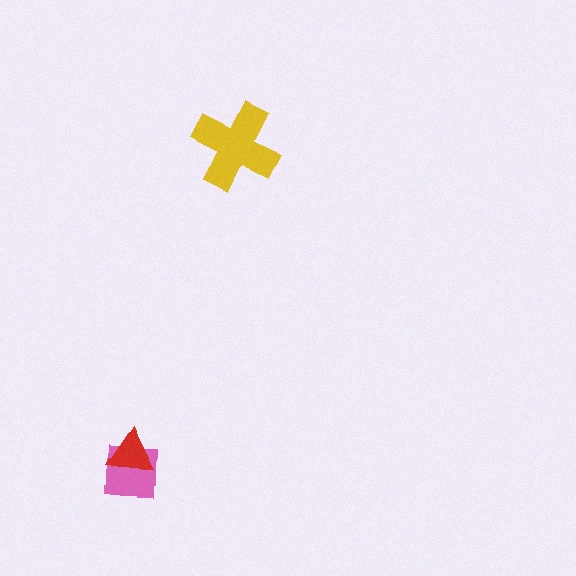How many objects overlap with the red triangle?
1 object overlaps with the red triangle.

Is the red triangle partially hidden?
No, no other shape covers it.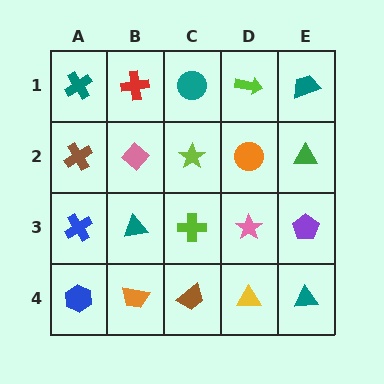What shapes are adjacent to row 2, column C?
A teal circle (row 1, column C), a lime cross (row 3, column C), a pink diamond (row 2, column B), an orange circle (row 2, column D).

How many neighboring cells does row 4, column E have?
2.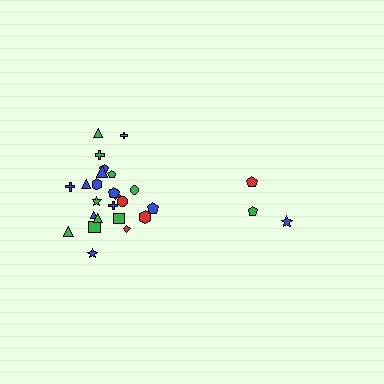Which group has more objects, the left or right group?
The left group.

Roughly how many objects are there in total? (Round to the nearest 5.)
Roughly 30 objects in total.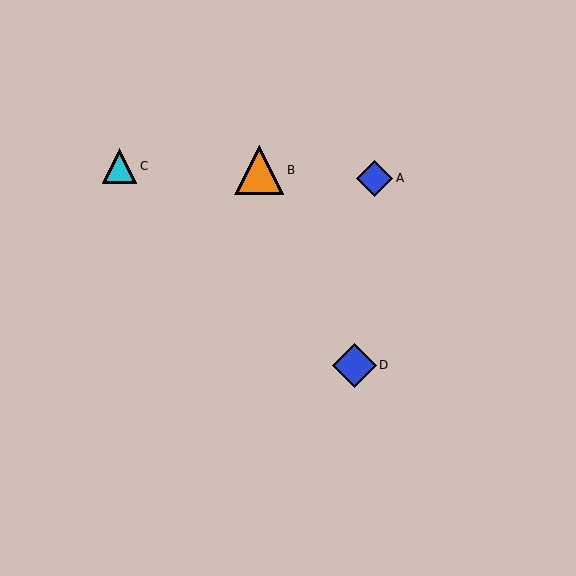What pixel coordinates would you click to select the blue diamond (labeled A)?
Click at (375, 178) to select the blue diamond A.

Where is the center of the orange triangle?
The center of the orange triangle is at (259, 170).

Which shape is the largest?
The orange triangle (labeled B) is the largest.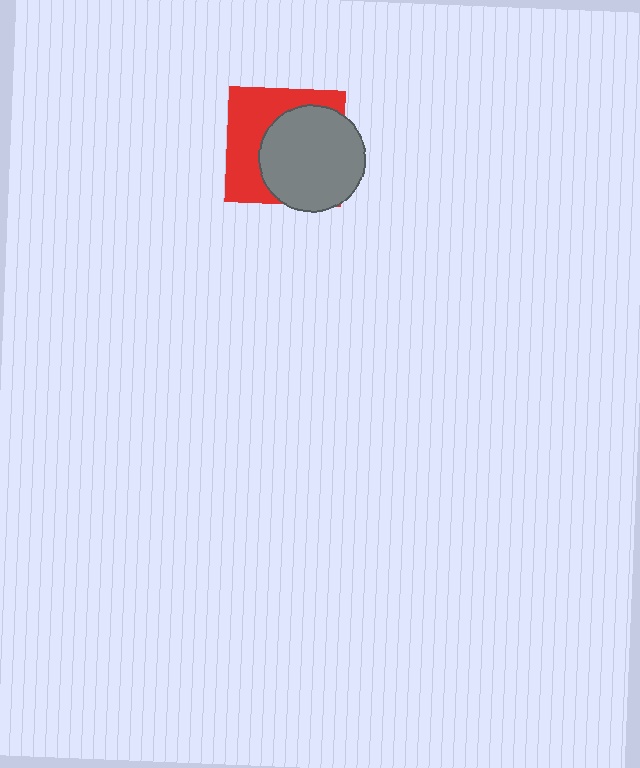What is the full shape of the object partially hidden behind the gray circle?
The partially hidden object is a red square.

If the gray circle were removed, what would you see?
You would see the complete red square.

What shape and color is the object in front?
The object in front is a gray circle.